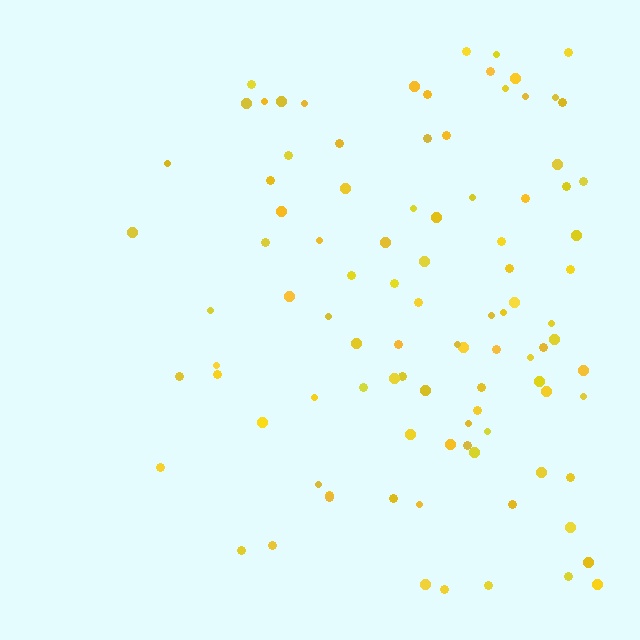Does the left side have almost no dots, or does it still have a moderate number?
Still a moderate number, just noticeably fewer than the right.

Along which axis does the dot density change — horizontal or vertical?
Horizontal.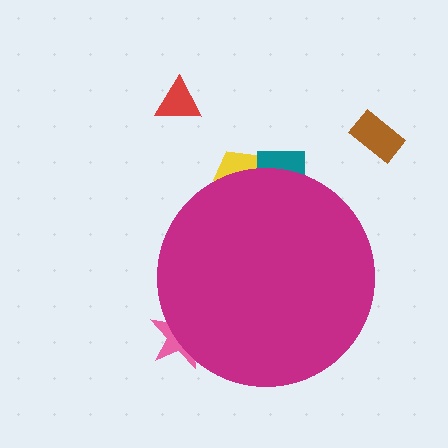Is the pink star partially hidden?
Yes, the pink star is partially hidden behind the magenta circle.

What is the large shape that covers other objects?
A magenta circle.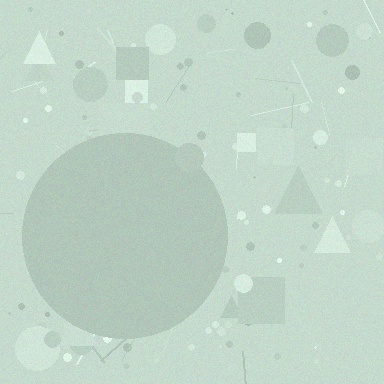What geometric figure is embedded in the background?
A circle is embedded in the background.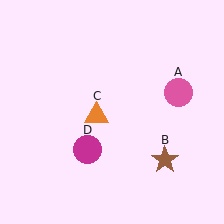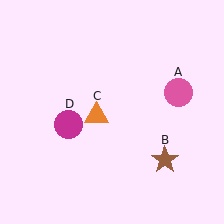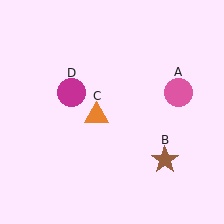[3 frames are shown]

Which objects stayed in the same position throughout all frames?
Pink circle (object A) and brown star (object B) and orange triangle (object C) remained stationary.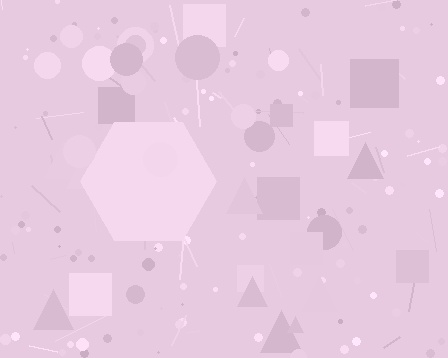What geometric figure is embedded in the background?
A hexagon is embedded in the background.